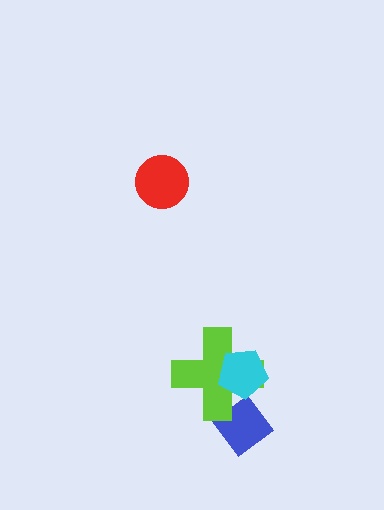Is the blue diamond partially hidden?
Yes, it is partially covered by another shape.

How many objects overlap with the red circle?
0 objects overlap with the red circle.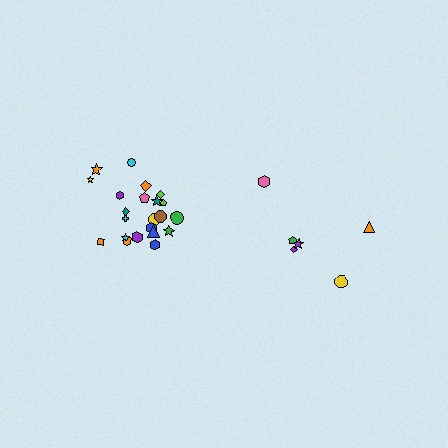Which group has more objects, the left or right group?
The left group.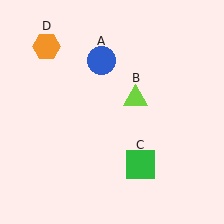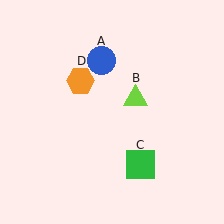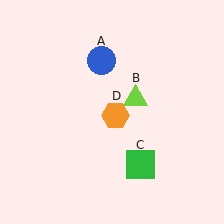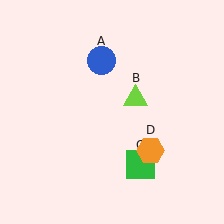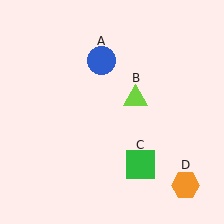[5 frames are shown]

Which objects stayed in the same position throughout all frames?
Blue circle (object A) and lime triangle (object B) and green square (object C) remained stationary.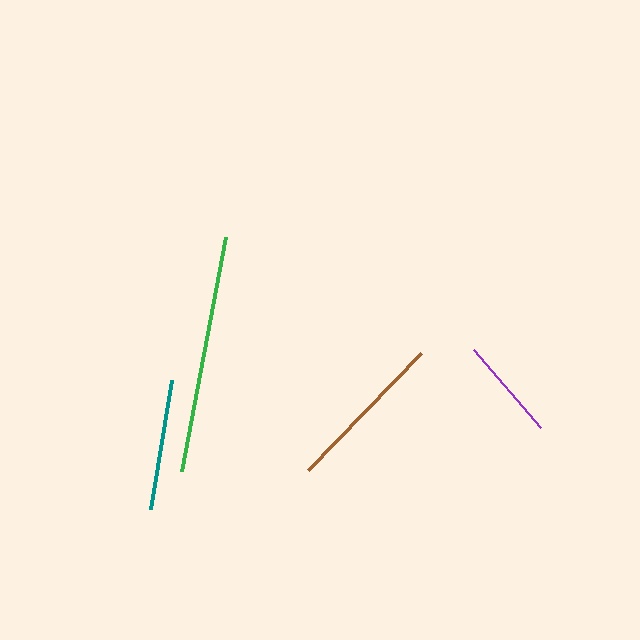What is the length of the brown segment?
The brown segment is approximately 163 pixels long.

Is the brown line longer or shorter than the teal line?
The brown line is longer than the teal line.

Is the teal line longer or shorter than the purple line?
The teal line is longer than the purple line.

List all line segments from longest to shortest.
From longest to shortest: green, brown, teal, purple.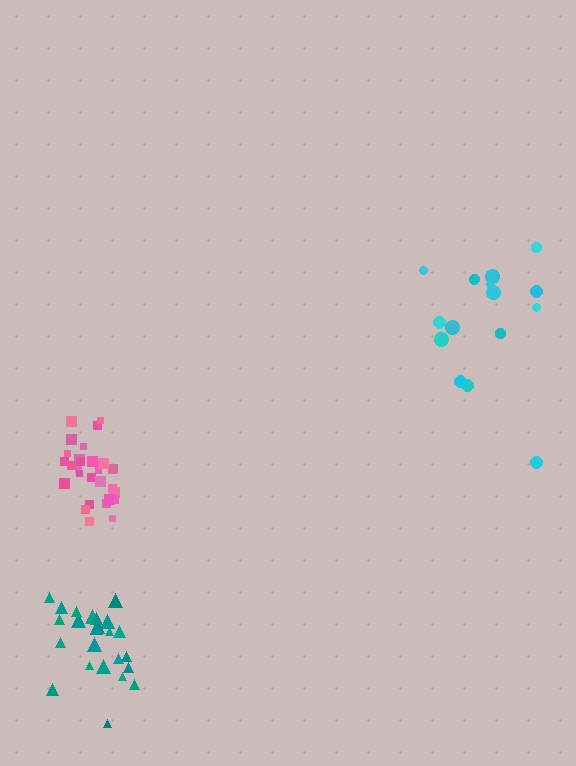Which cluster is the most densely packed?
Pink.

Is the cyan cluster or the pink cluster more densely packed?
Pink.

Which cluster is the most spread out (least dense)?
Cyan.